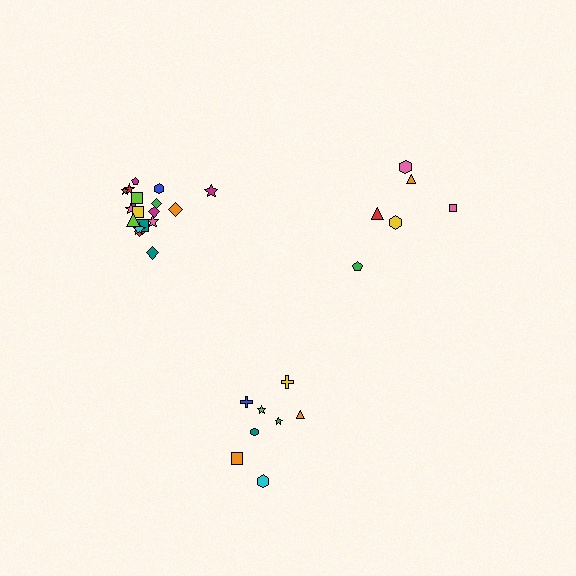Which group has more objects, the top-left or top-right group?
The top-left group.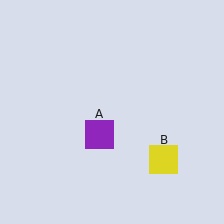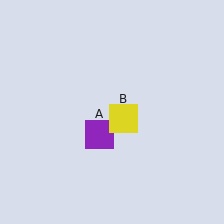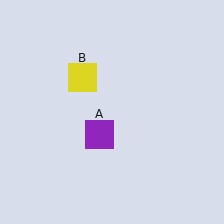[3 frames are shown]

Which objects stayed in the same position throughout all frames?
Purple square (object A) remained stationary.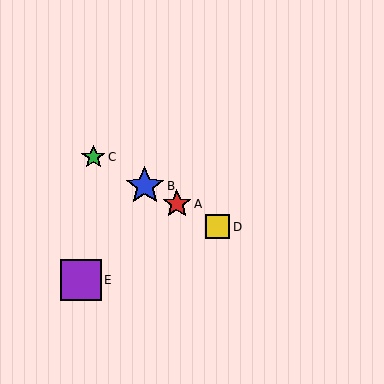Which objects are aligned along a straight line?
Objects A, B, C, D are aligned along a straight line.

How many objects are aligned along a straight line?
4 objects (A, B, C, D) are aligned along a straight line.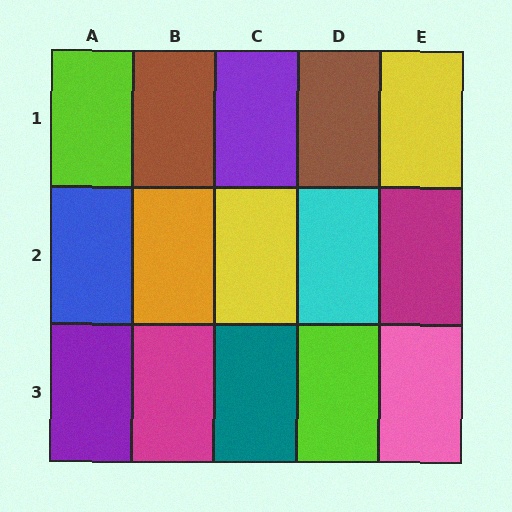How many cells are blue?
1 cell is blue.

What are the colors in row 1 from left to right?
Lime, brown, purple, brown, yellow.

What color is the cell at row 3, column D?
Lime.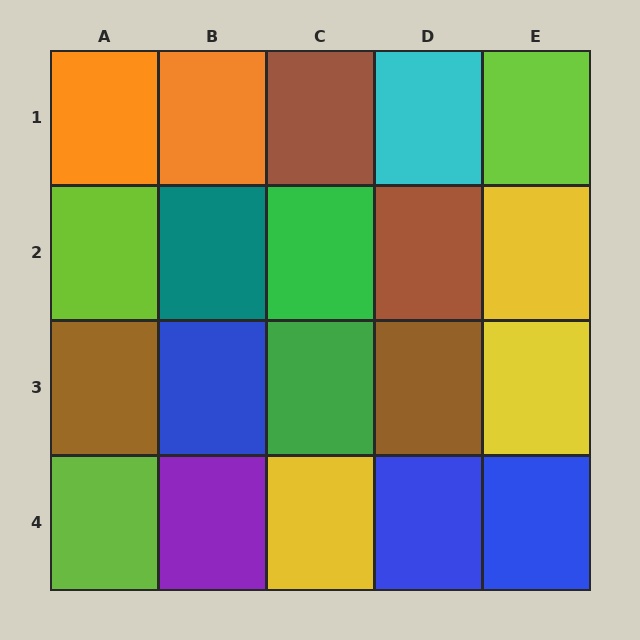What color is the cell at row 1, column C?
Brown.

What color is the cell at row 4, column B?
Purple.